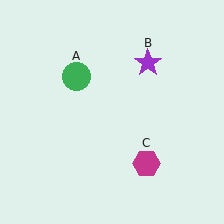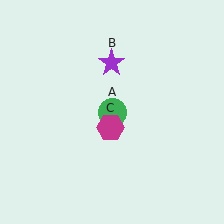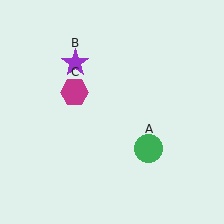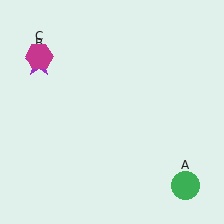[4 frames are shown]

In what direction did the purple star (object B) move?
The purple star (object B) moved left.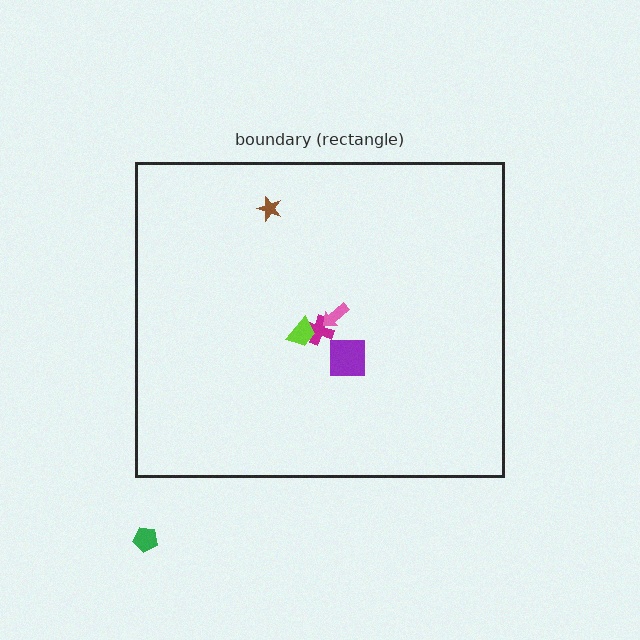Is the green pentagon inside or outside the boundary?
Outside.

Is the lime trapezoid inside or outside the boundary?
Inside.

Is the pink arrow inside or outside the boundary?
Inside.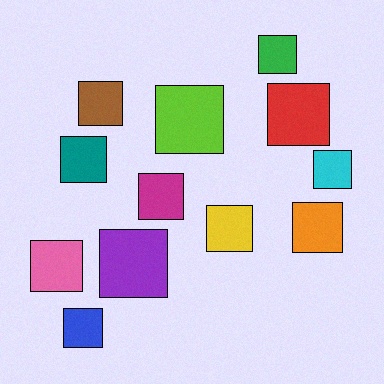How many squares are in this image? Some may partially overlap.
There are 12 squares.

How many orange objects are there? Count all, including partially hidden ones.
There is 1 orange object.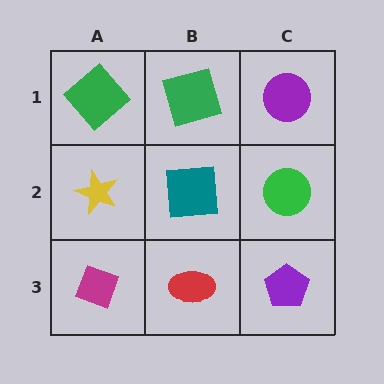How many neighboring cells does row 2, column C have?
3.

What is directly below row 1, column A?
A yellow star.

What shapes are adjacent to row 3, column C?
A green circle (row 2, column C), a red ellipse (row 3, column B).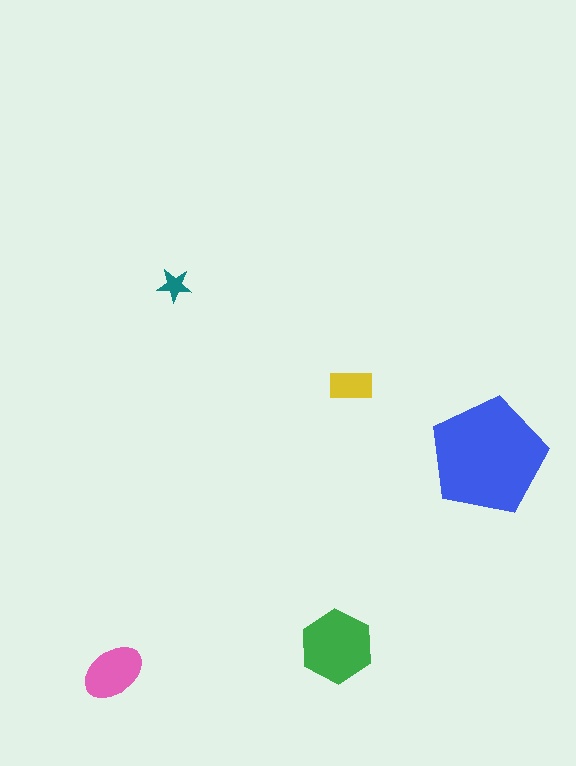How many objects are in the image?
There are 5 objects in the image.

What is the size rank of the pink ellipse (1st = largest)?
3rd.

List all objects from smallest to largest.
The teal star, the yellow rectangle, the pink ellipse, the green hexagon, the blue pentagon.